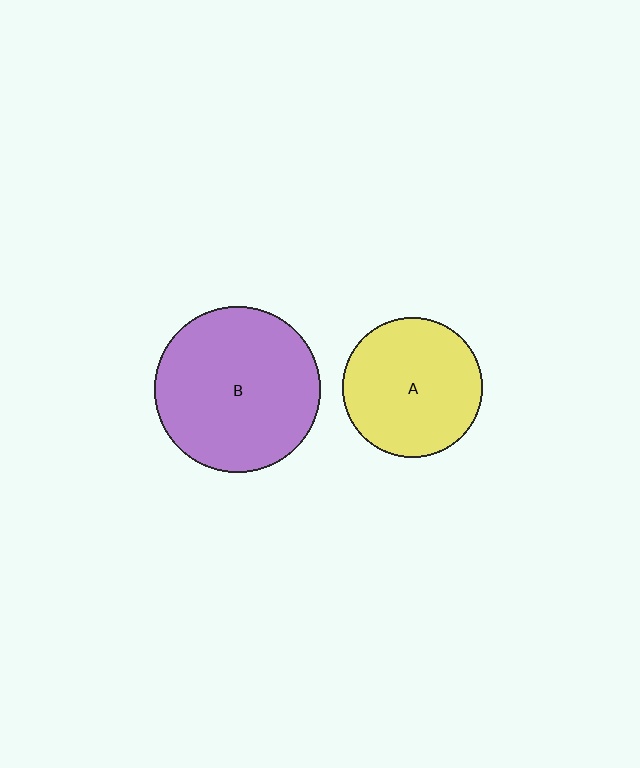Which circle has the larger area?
Circle B (purple).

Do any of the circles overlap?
No, none of the circles overlap.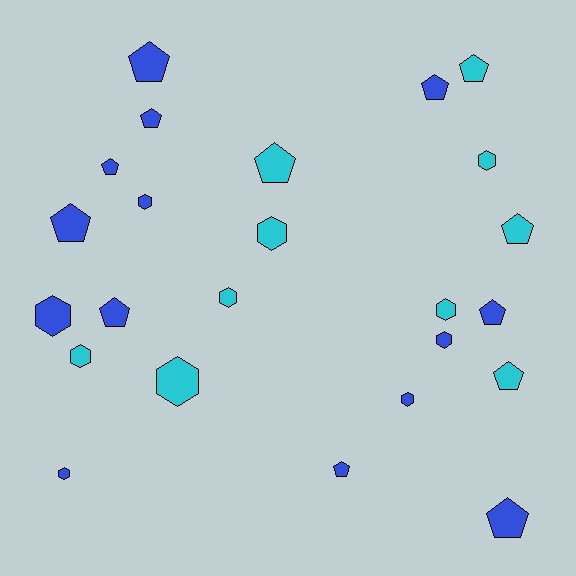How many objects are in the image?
There are 24 objects.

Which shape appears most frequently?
Pentagon, with 13 objects.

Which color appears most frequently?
Blue, with 14 objects.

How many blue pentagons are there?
There are 9 blue pentagons.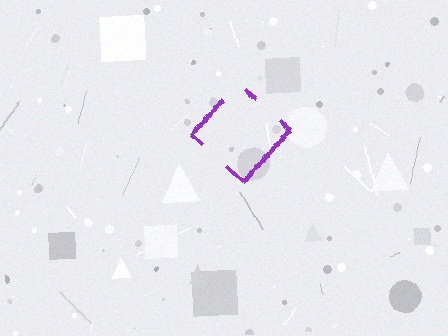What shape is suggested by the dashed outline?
The dashed outline suggests a diamond.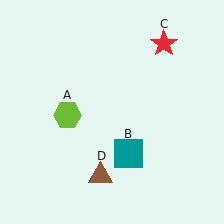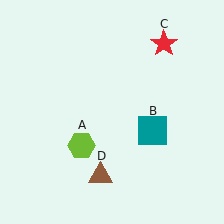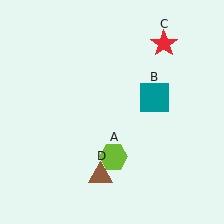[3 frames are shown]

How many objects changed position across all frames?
2 objects changed position: lime hexagon (object A), teal square (object B).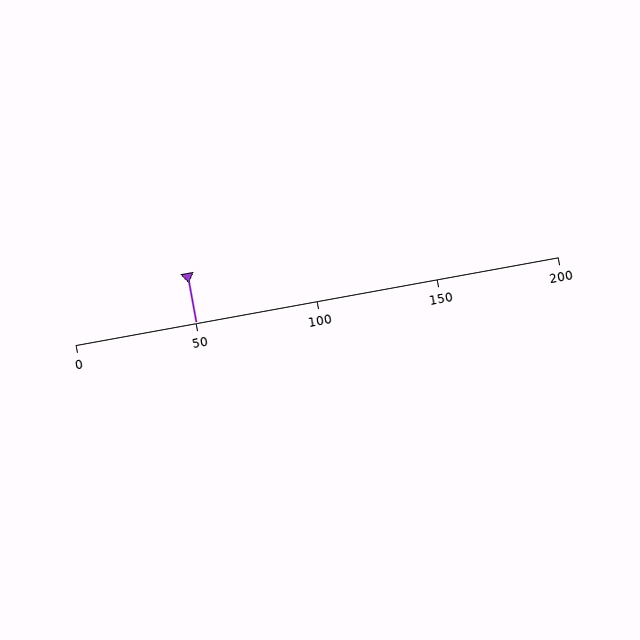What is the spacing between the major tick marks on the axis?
The major ticks are spaced 50 apart.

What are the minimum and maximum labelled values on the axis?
The axis runs from 0 to 200.